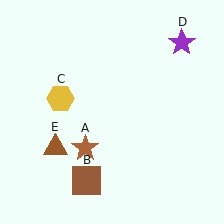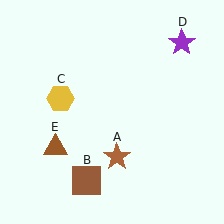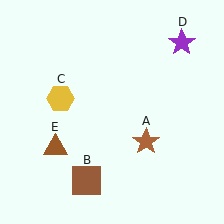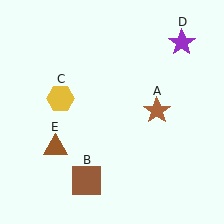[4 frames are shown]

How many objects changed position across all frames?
1 object changed position: brown star (object A).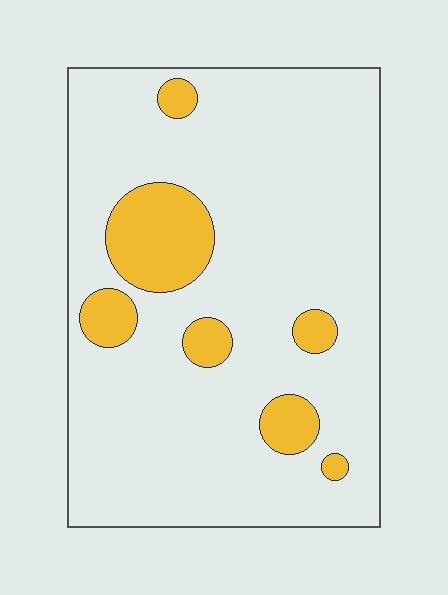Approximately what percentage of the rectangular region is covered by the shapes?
Approximately 15%.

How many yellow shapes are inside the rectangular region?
7.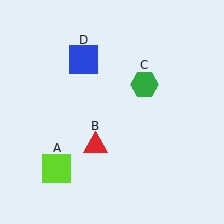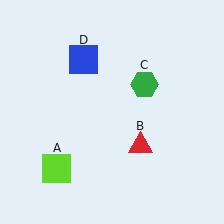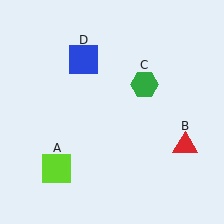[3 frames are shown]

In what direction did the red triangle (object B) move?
The red triangle (object B) moved right.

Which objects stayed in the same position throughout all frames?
Lime square (object A) and green hexagon (object C) and blue square (object D) remained stationary.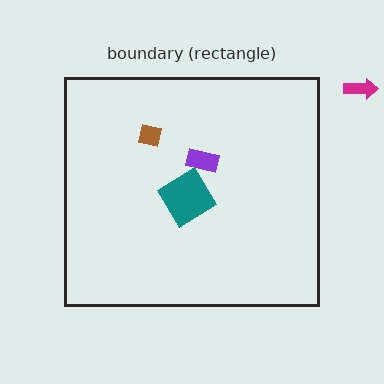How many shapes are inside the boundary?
3 inside, 1 outside.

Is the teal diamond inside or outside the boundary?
Inside.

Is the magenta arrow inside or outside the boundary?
Outside.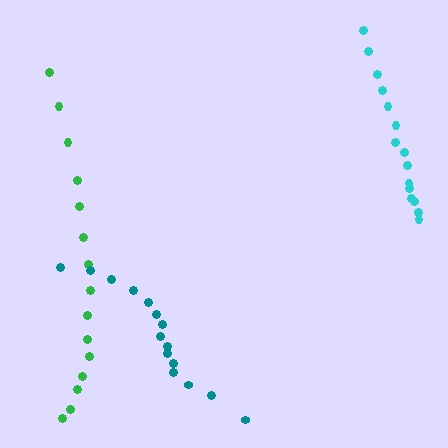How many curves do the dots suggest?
There are 3 distinct paths.